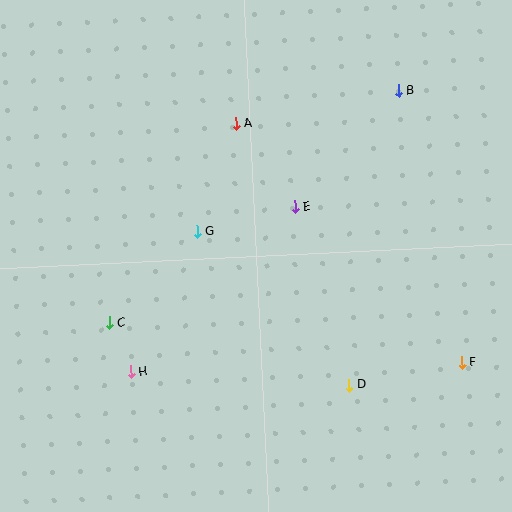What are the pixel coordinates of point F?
Point F is at (462, 362).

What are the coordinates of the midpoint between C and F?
The midpoint between C and F is at (285, 343).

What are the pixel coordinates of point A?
Point A is at (236, 123).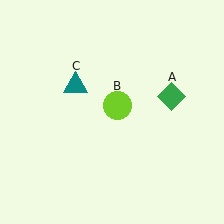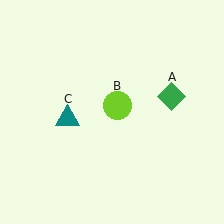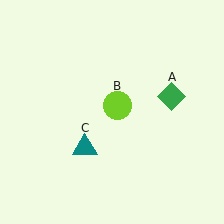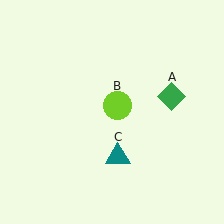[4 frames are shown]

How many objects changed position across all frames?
1 object changed position: teal triangle (object C).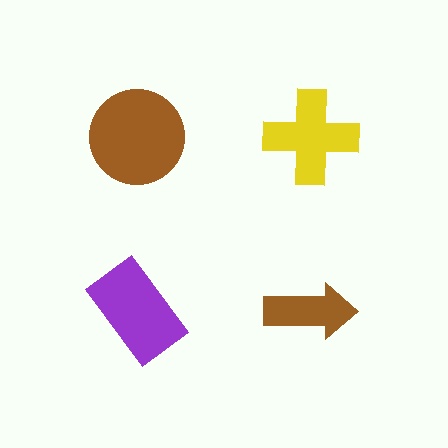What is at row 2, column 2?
A brown arrow.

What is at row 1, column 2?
A yellow cross.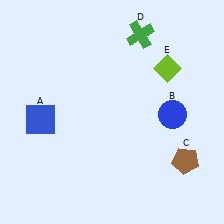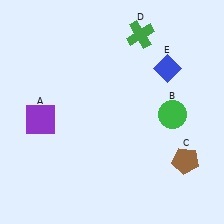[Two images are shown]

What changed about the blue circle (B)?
In Image 1, B is blue. In Image 2, it changed to green.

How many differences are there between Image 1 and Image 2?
There are 3 differences between the two images.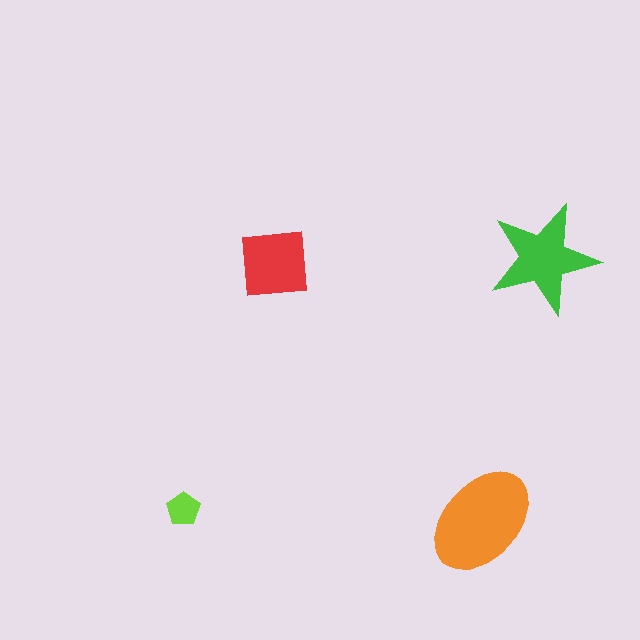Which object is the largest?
The orange ellipse.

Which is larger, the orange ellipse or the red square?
The orange ellipse.